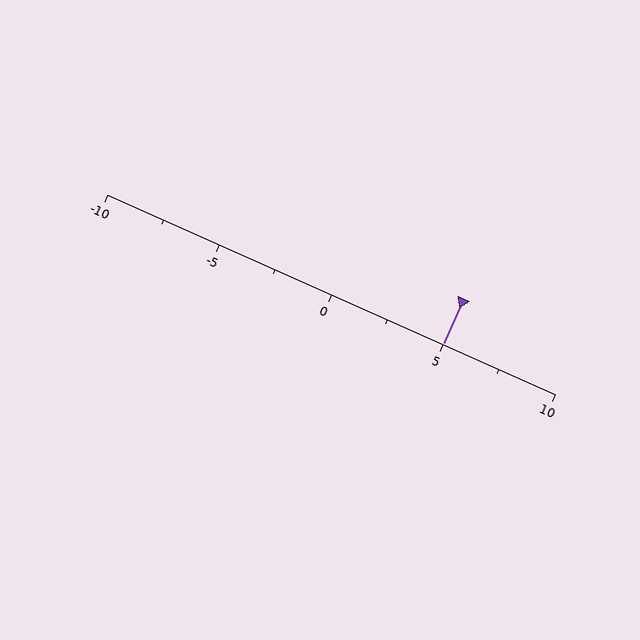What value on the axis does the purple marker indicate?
The marker indicates approximately 5.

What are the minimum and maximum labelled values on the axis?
The axis runs from -10 to 10.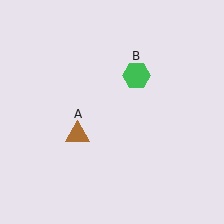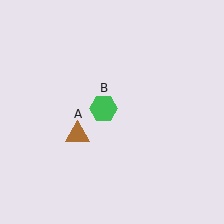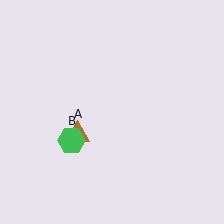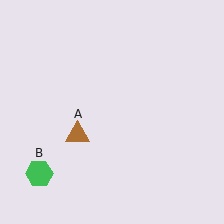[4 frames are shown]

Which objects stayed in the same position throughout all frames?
Brown triangle (object A) remained stationary.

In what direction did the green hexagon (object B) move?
The green hexagon (object B) moved down and to the left.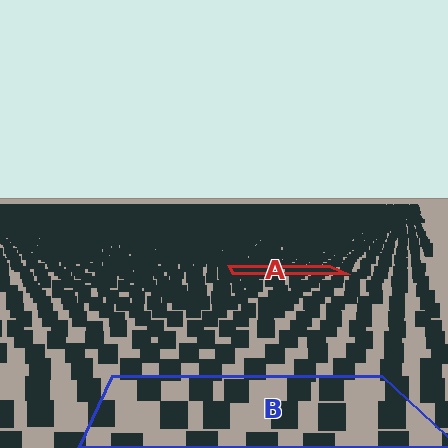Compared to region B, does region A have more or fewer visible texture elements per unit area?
Region A has more texture elements per unit area — they are packed more densely because it is farther away.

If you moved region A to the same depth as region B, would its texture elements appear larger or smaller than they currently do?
They would appear larger. At a closer depth, the same texture elements are projected at a bigger on-screen size.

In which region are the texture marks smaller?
The texture marks are smaller in region A, because it is farther away.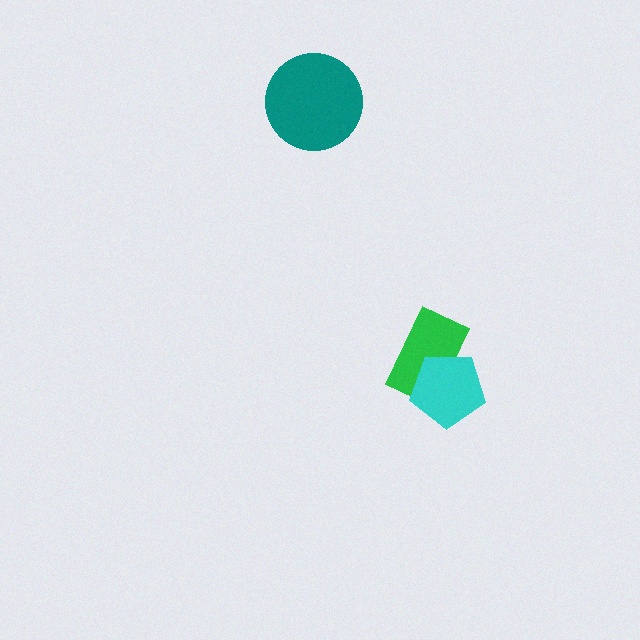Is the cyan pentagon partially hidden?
No, no other shape covers it.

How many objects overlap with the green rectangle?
1 object overlaps with the green rectangle.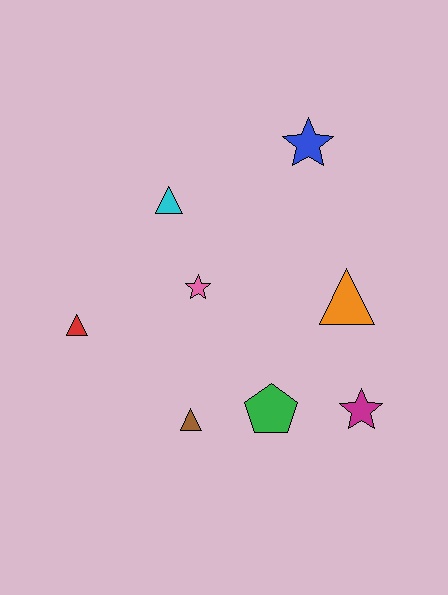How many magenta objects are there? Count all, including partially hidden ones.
There is 1 magenta object.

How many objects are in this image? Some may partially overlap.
There are 8 objects.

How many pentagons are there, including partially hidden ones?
There is 1 pentagon.